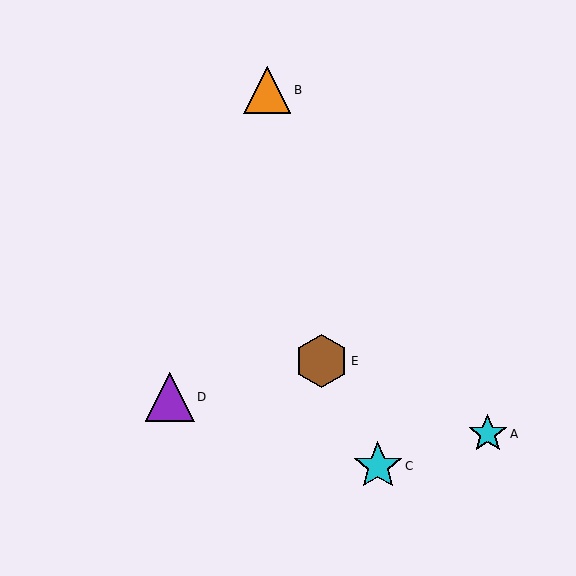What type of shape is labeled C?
Shape C is a cyan star.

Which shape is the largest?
The brown hexagon (labeled E) is the largest.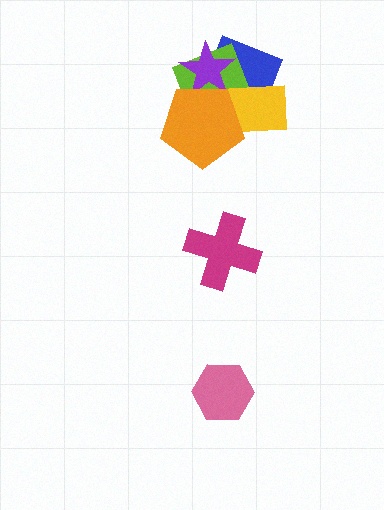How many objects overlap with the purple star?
4 objects overlap with the purple star.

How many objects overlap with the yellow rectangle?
4 objects overlap with the yellow rectangle.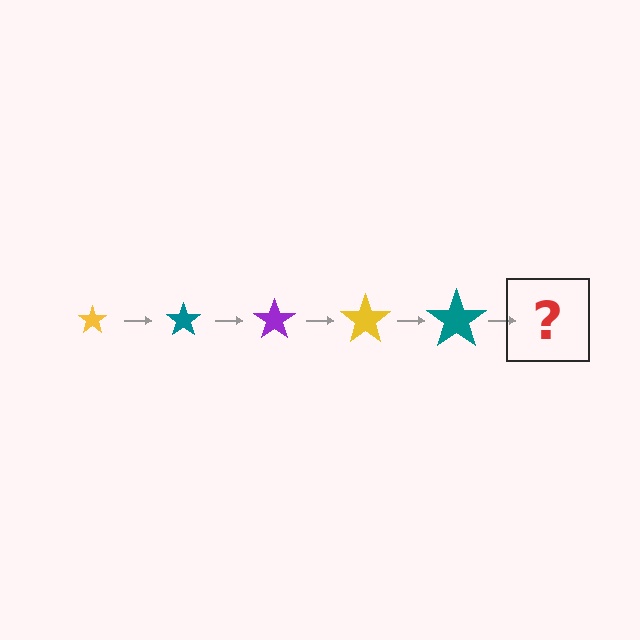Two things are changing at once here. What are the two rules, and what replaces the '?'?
The two rules are that the star grows larger each step and the color cycles through yellow, teal, and purple. The '?' should be a purple star, larger than the previous one.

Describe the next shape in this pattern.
It should be a purple star, larger than the previous one.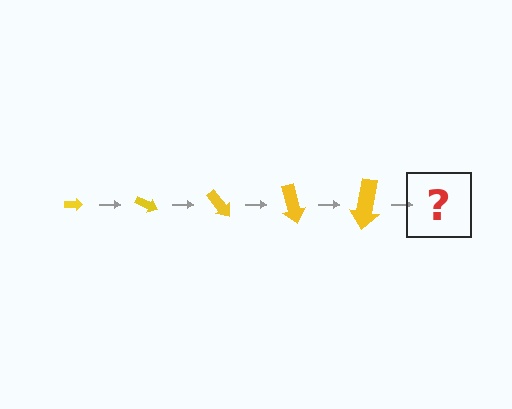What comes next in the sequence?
The next element should be an arrow, larger than the previous one and rotated 125 degrees from the start.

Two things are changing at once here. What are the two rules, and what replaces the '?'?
The two rules are that the arrow grows larger each step and it rotates 25 degrees each step. The '?' should be an arrow, larger than the previous one and rotated 125 degrees from the start.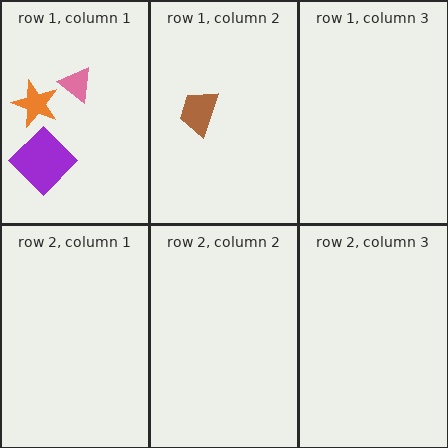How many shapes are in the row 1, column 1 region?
3.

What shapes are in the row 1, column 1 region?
The purple diamond, the orange star, the pink triangle.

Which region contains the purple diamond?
The row 1, column 1 region.